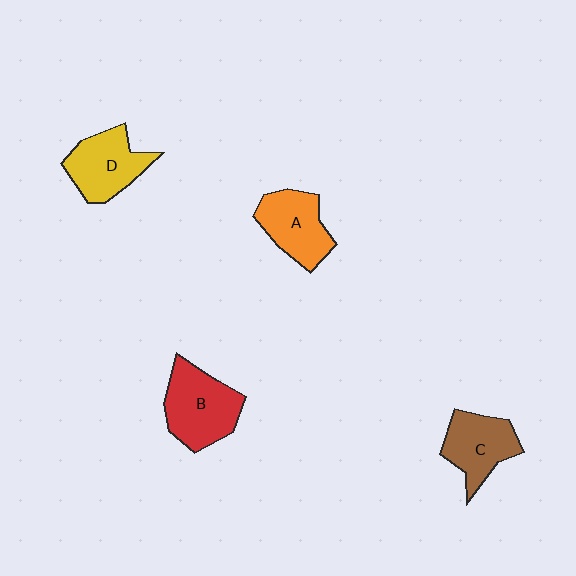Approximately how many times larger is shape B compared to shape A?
Approximately 1.2 times.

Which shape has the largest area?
Shape B (red).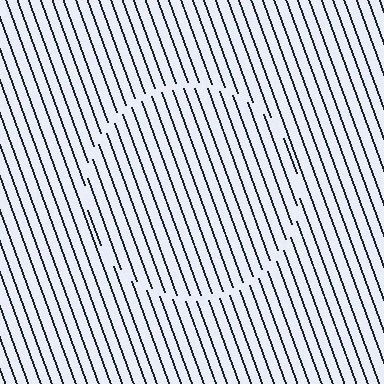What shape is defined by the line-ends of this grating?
An illusory circle. The interior of the shape contains the same grating, shifted by half a period — the contour is defined by the phase discontinuity where line-ends from the inner and outer gratings abut.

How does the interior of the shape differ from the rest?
The interior of the shape contains the same grating, shifted by half a period — the contour is defined by the phase discontinuity where line-ends from the inner and outer gratings abut.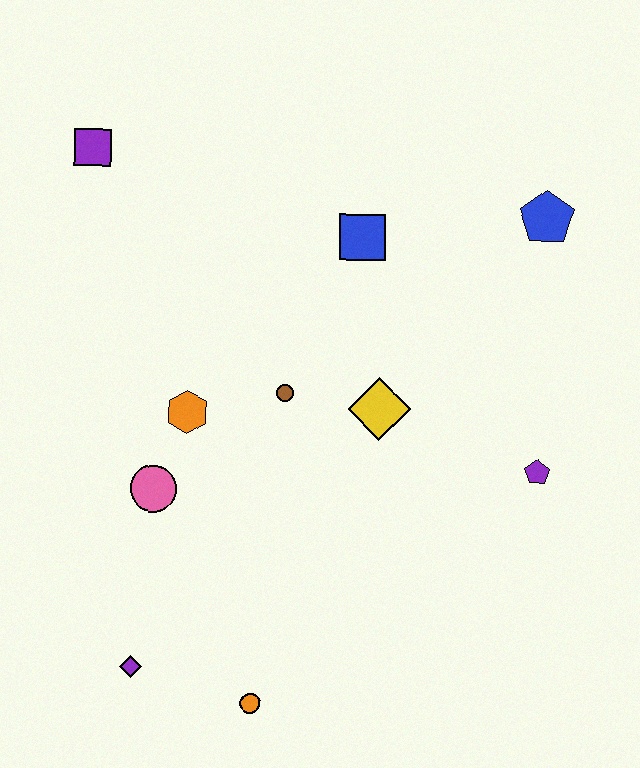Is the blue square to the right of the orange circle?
Yes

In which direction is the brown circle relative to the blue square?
The brown circle is below the blue square.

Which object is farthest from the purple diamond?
The blue pentagon is farthest from the purple diamond.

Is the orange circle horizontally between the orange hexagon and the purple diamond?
No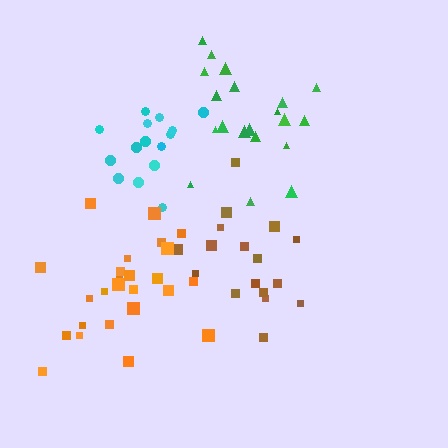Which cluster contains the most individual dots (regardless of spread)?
Orange (25).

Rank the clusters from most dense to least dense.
cyan, brown, green, orange.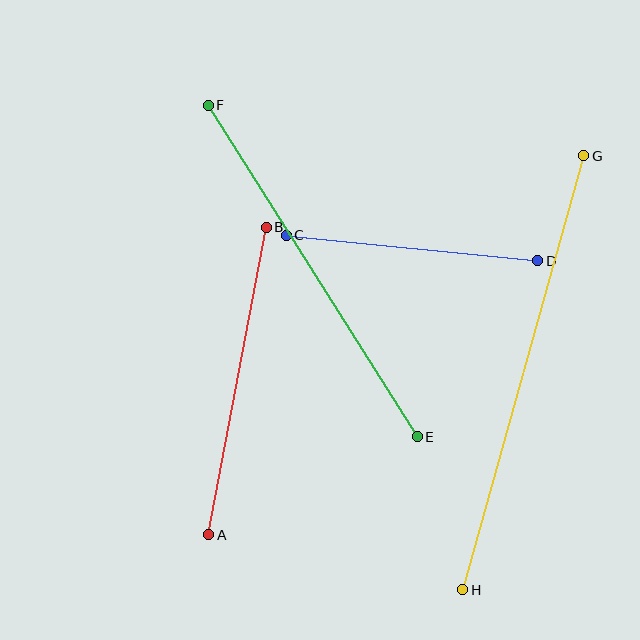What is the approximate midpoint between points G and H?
The midpoint is at approximately (523, 373) pixels.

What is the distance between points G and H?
The distance is approximately 450 pixels.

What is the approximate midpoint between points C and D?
The midpoint is at approximately (412, 248) pixels.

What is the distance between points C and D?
The distance is approximately 253 pixels.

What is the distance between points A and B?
The distance is approximately 313 pixels.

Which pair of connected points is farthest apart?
Points G and H are farthest apart.